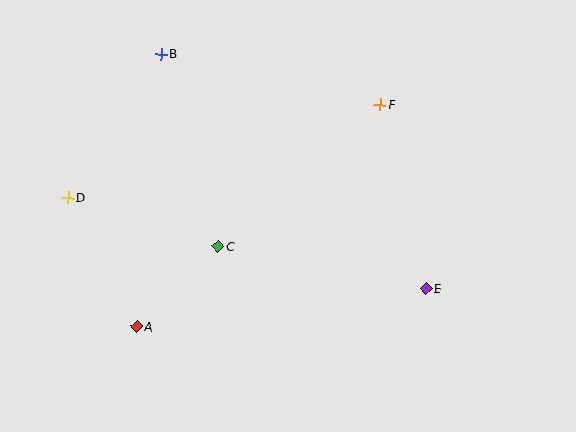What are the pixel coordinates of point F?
Point F is at (380, 105).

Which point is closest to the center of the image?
Point C at (218, 246) is closest to the center.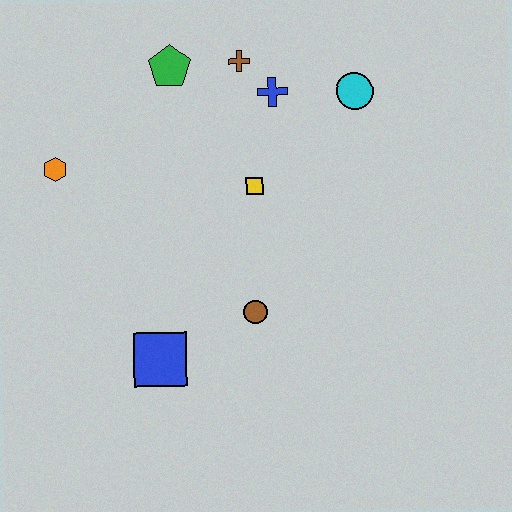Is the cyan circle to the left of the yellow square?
No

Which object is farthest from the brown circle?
The green pentagon is farthest from the brown circle.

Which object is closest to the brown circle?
The blue square is closest to the brown circle.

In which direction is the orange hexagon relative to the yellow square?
The orange hexagon is to the left of the yellow square.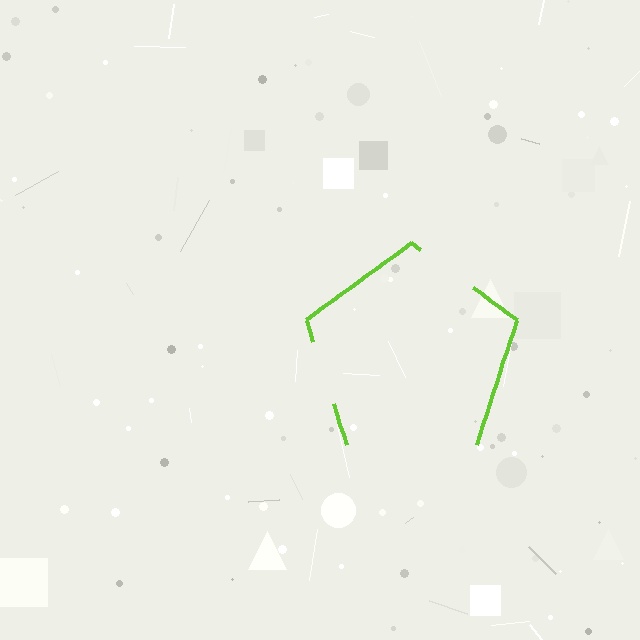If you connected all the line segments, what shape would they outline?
They would outline a pentagon.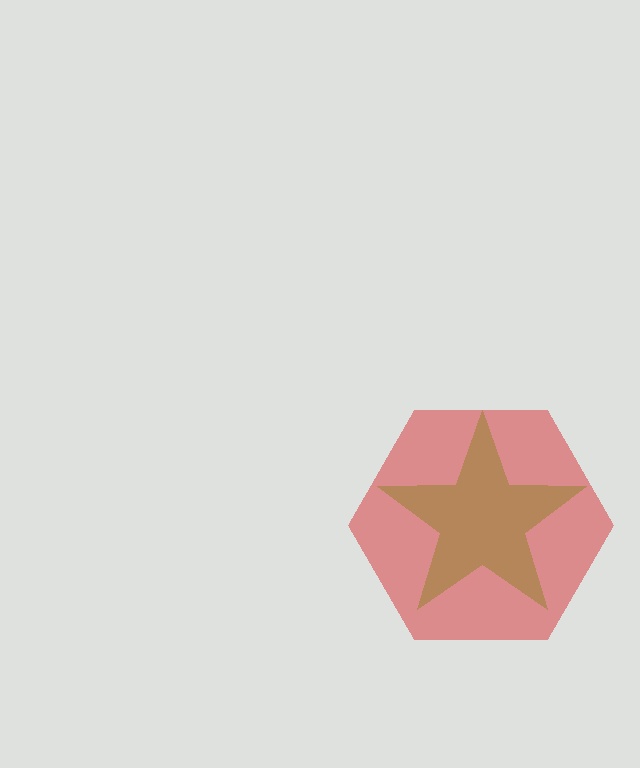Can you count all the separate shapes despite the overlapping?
Yes, there are 2 separate shapes.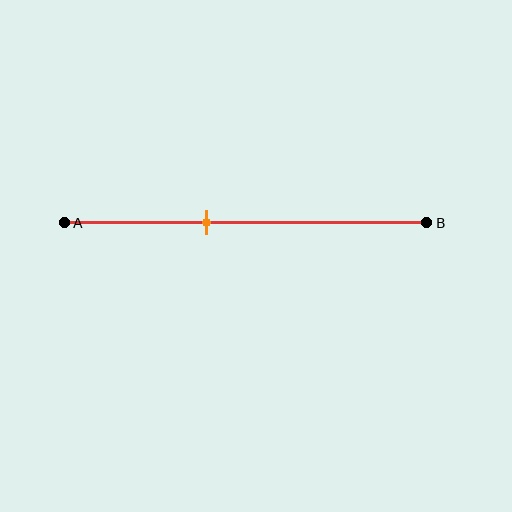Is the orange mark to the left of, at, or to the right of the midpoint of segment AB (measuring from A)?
The orange mark is to the left of the midpoint of segment AB.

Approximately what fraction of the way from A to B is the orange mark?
The orange mark is approximately 40% of the way from A to B.